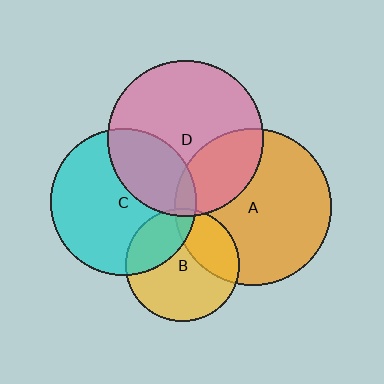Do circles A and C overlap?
Yes.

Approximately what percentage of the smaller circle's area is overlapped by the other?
Approximately 5%.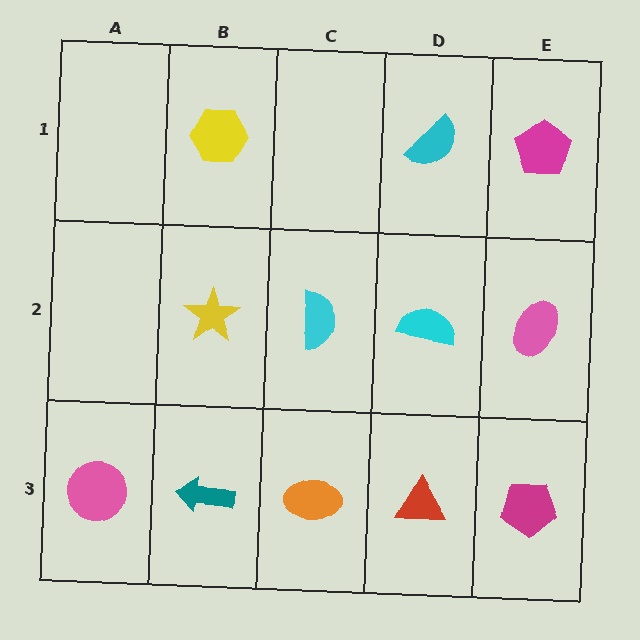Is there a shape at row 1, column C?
No, that cell is empty.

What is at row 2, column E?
A pink ellipse.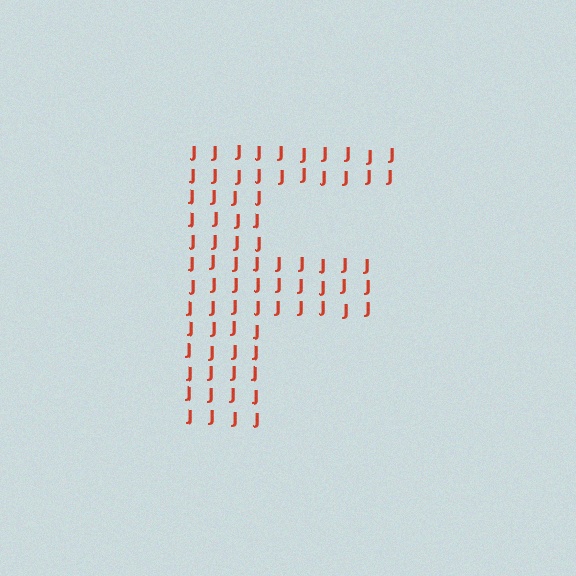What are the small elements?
The small elements are letter J's.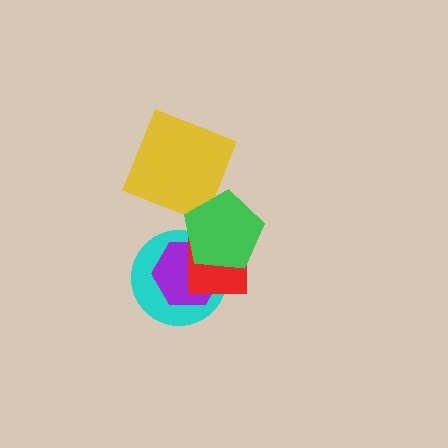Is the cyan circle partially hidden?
Yes, it is partially covered by another shape.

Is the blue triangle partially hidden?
Yes, it is partially covered by another shape.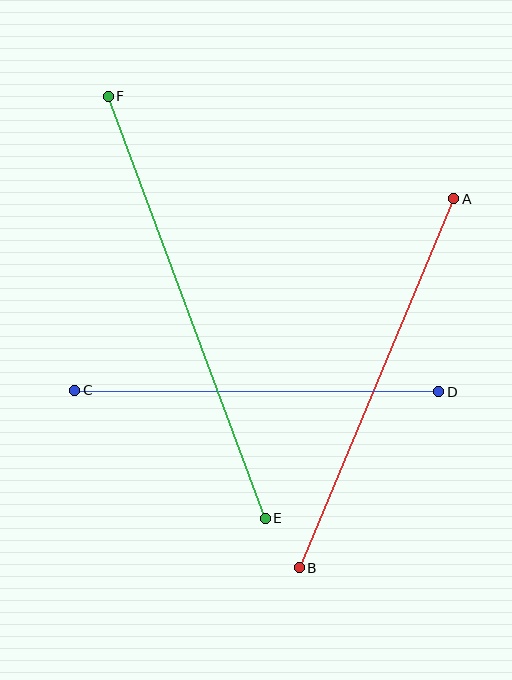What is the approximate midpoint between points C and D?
The midpoint is at approximately (257, 391) pixels.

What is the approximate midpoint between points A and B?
The midpoint is at approximately (376, 383) pixels.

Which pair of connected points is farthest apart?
Points E and F are farthest apart.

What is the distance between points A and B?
The distance is approximately 400 pixels.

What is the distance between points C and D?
The distance is approximately 364 pixels.